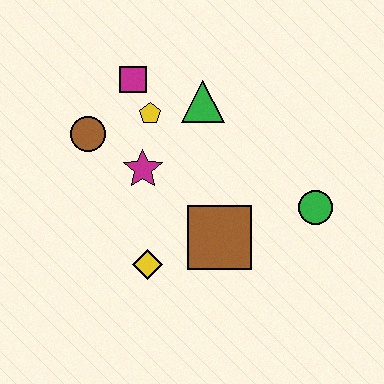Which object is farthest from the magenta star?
The green circle is farthest from the magenta star.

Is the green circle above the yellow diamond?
Yes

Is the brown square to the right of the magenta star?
Yes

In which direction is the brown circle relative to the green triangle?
The brown circle is to the left of the green triangle.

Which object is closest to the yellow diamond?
The brown square is closest to the yellow diamond.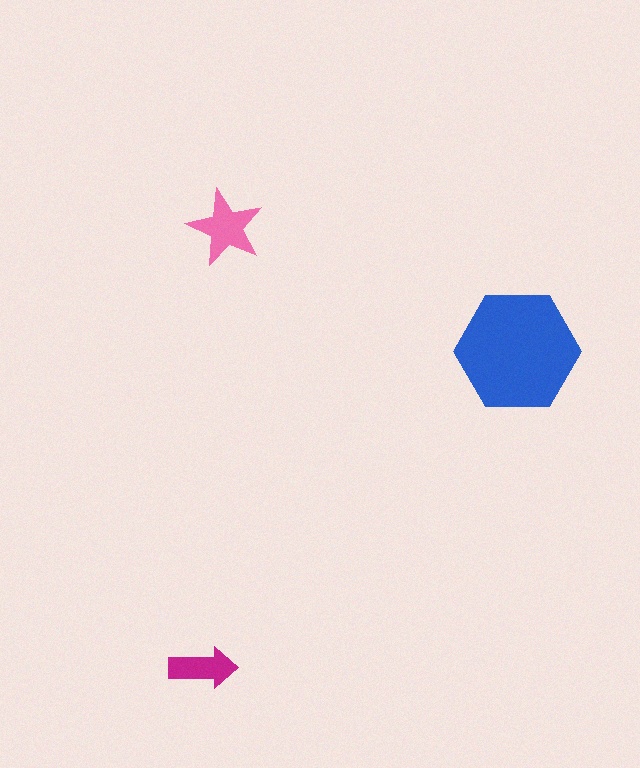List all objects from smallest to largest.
The magenta arrow, the pink star, the blue hexagon.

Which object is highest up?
The pink star is topmost.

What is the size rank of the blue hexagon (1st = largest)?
1st.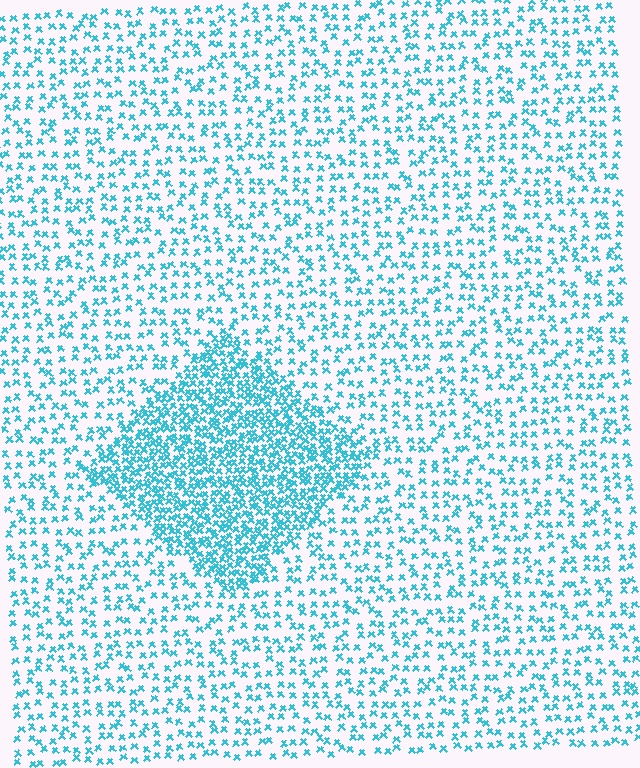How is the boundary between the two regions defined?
The boundary is defined by a change in element density (approximately 2.4x ratio). All elements are the same color, size, and shape.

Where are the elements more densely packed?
The elements are more densely packed inside the diamond boundary.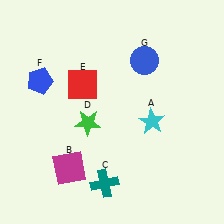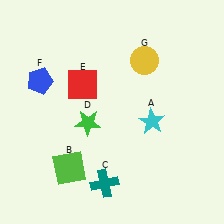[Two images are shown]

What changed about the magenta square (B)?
In Image 1, B is magenta. In Image 2, it changed to lime.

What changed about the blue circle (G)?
In Image 1, G is blue. In Image 2, it changed to yellow.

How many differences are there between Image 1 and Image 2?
There are 2 differences between the two images.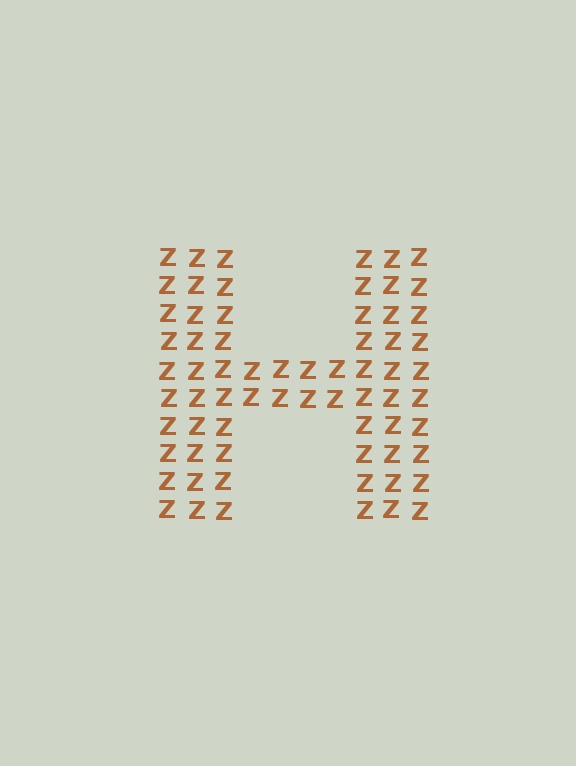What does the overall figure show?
The overall figure shows the letter H.